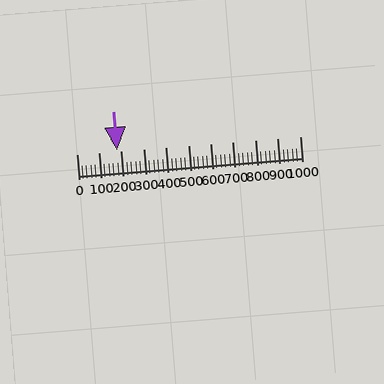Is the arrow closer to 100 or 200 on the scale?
The arrow is closer to 200.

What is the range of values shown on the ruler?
The ruler shows values from 0 to 1000.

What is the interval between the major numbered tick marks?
The major tick marks are spaced 100 units apart.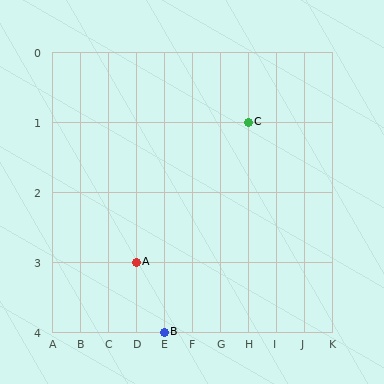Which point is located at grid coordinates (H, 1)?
Point C is at (H, 1).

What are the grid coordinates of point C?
Point C is at grid coordinates (H, 1).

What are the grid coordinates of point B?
Point B is at grid coordinates (E, 4).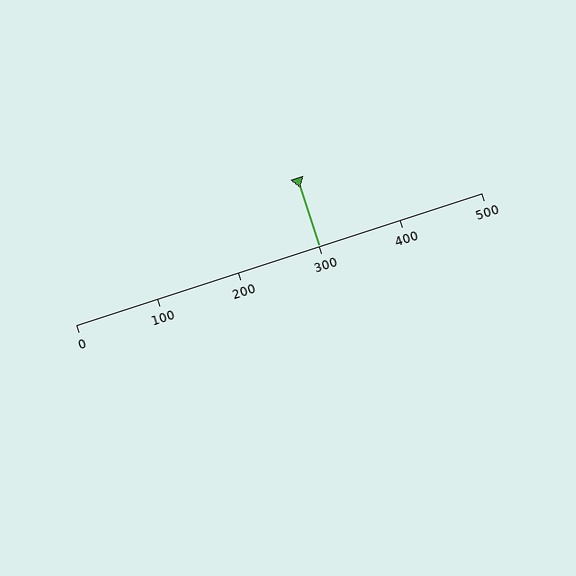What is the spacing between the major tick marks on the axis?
The major ticks are spaced 100 apart.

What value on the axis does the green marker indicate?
The marker indicates approximately 300.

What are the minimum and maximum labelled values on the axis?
The axis runs from 0 to 500.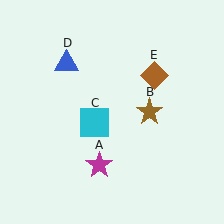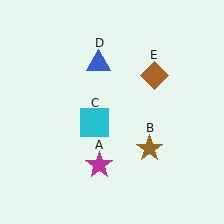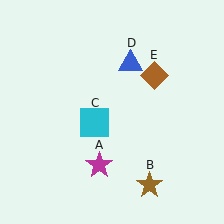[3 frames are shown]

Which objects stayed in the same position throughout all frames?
Magenta star (object A) and cyan square (object C) and brown diamond (object E) remained stationary.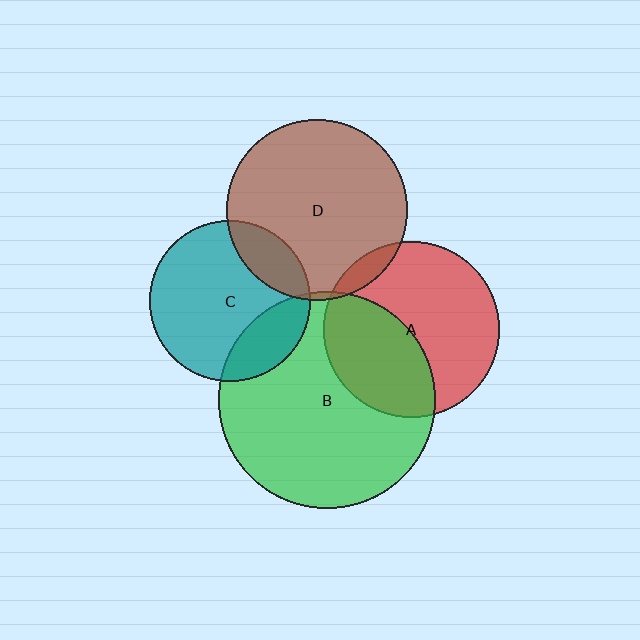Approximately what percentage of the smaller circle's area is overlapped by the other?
Approximately 15%.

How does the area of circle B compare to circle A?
Approximately 1.5 times.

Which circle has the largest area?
Circle B (green).